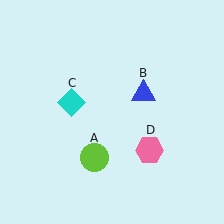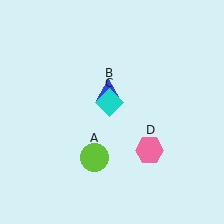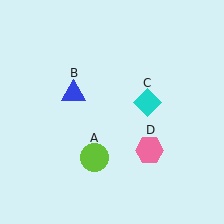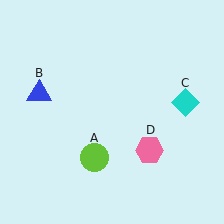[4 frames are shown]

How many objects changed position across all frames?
2 objects changed position: blue triangle (object B), cyan diamond (object C).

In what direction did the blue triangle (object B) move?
The blue triangle (object B) moved left.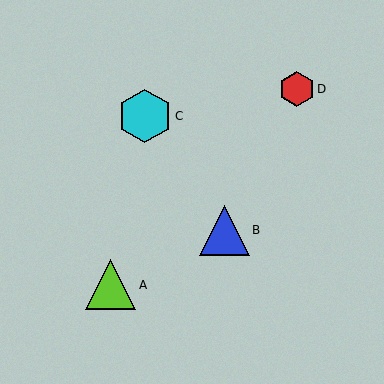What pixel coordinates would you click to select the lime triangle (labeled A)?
Click at (111, 285) to select the lime triangle A.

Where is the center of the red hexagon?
The center of the red hexagon is at (297, 89).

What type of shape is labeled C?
Shape C is a cyan hexagon.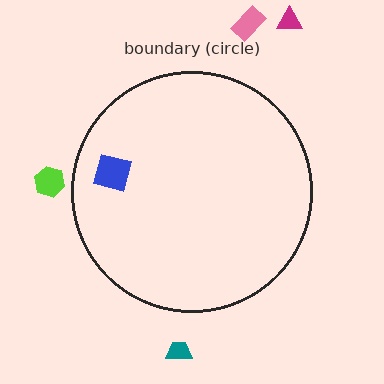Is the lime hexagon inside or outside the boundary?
Outside.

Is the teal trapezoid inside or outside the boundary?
Outside.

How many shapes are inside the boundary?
1 inside, 4 outside.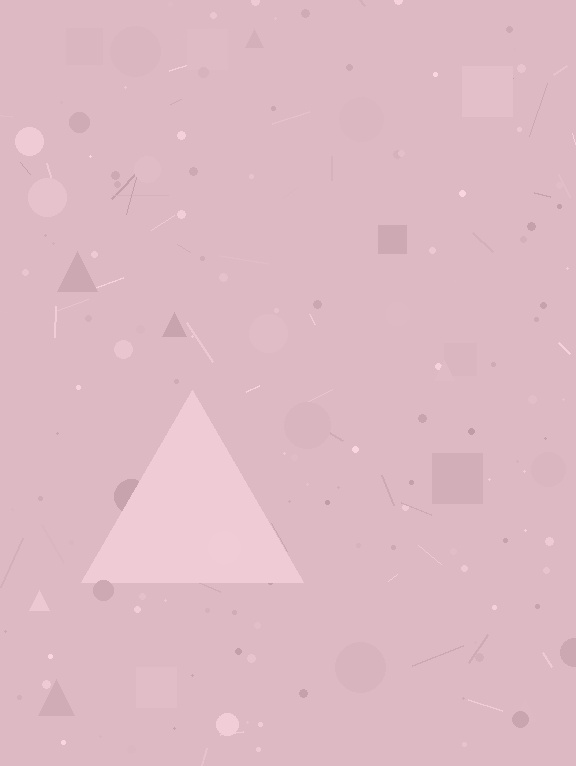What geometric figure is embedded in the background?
A triangle is embedded in the background.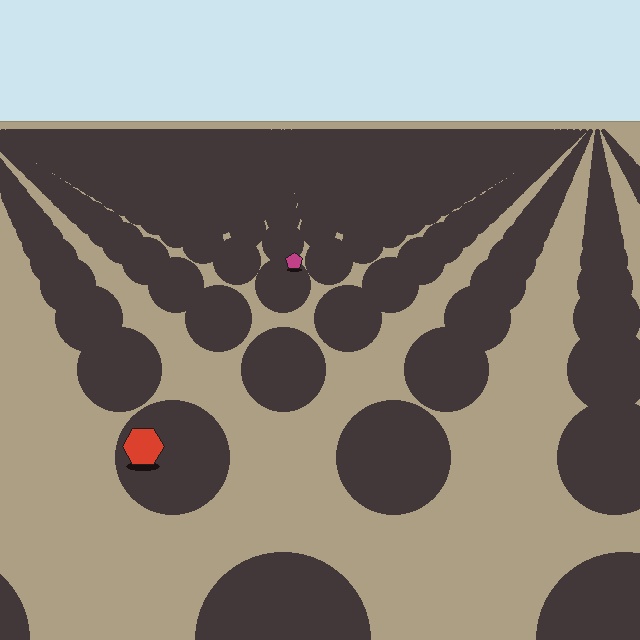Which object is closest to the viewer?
The red hexagon is closest. The texture marks near it are larger and more spread out.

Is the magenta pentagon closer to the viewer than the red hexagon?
No. The red hexagon is closer — you can tell from the texture gradient: the ground texture is coarser near it.